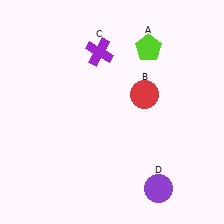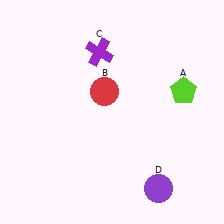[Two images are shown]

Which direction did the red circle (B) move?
The red circle (B) moved left.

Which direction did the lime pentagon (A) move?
The lime pentagon (A) moved down.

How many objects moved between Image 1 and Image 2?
2 objects moved between the two images.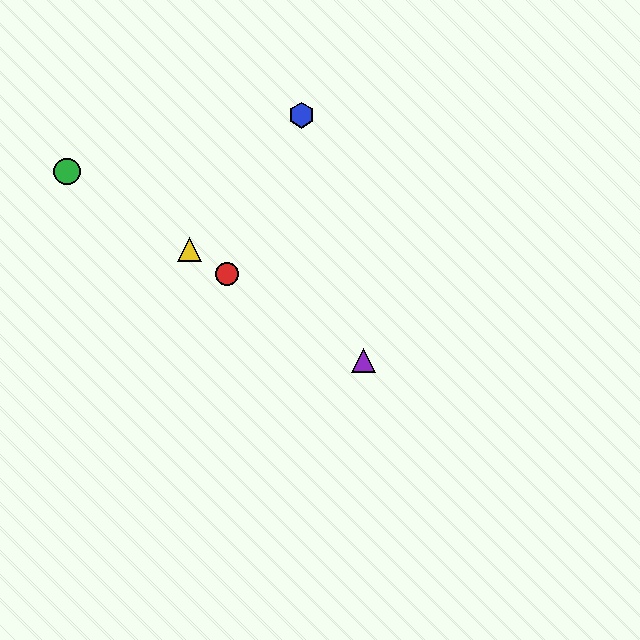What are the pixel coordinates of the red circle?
The red circle is at (227, 274).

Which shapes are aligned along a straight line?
The red circle, the green circle, the yellow triangle, the purple triangle are aligned along a straight line.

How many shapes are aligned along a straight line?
4 shapes (the red circle, the green circle, the yellow triangle, the purple triangle) are aligned along a straight line.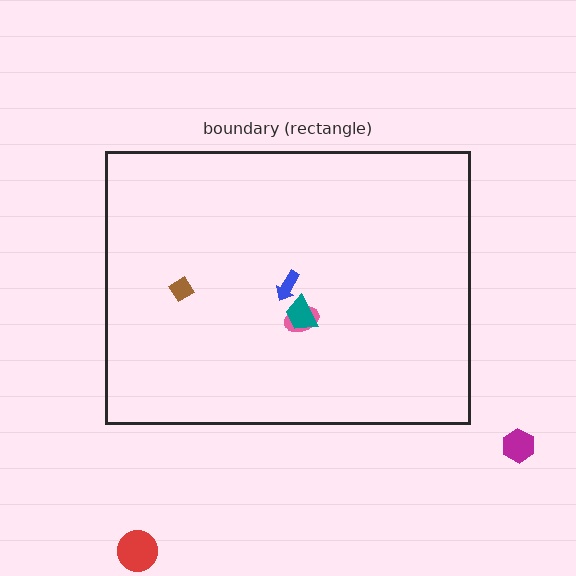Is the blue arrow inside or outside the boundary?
Inside.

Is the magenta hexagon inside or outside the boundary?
Outside.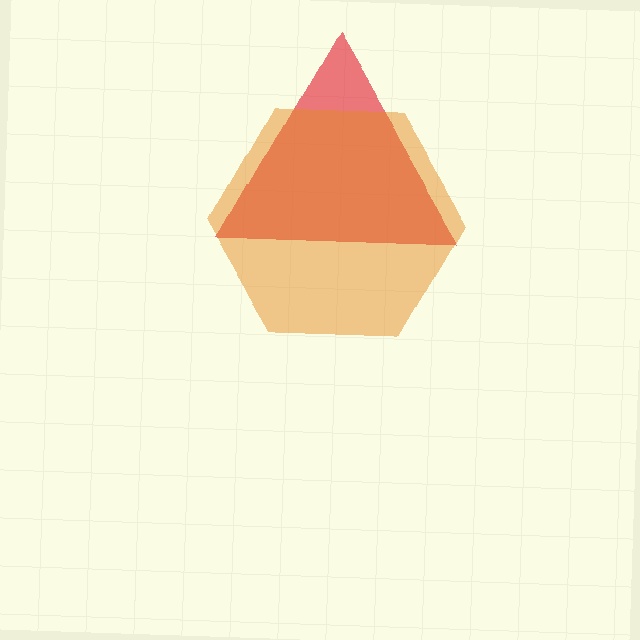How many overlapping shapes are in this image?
There are 2 overlapping shapes in the image.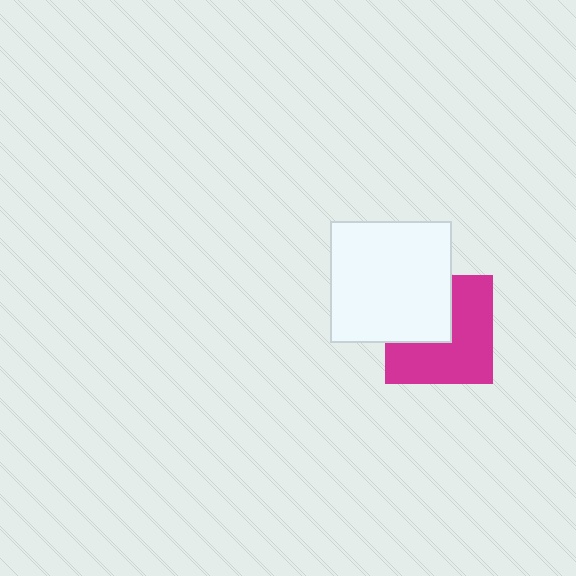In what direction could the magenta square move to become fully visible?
The magenta square could move toward the lower-right. That would shift it out from behind the white square entirely.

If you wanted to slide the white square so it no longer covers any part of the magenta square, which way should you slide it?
Slide it toward the upper-left — that is the most direct way to separate the two shapes.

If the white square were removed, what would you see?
You would see the complete magenta square.